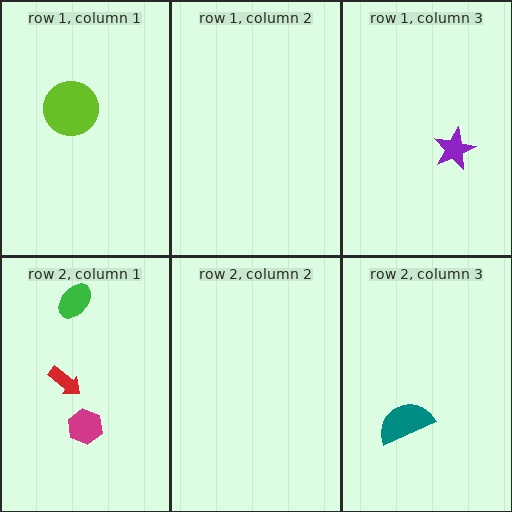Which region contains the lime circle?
The row 1, column 1 region.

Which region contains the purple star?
The row 1, column 3 region.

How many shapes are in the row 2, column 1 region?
3.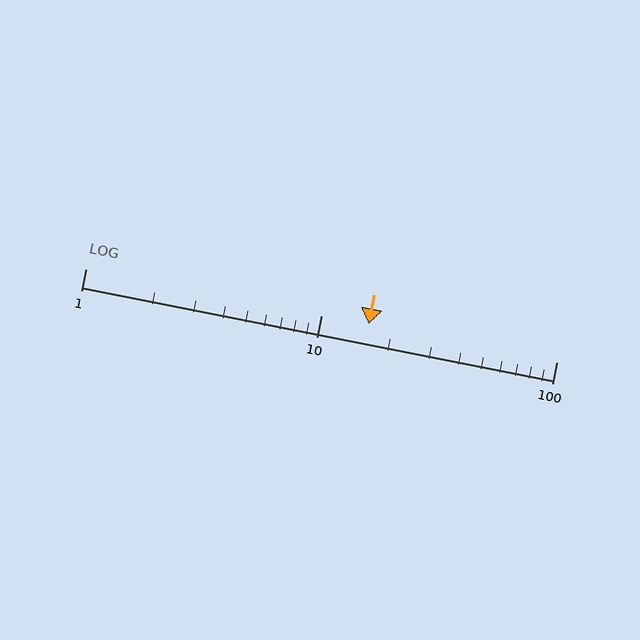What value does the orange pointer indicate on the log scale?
The pointer indicates approximately 16.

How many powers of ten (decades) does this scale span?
The scale spans 2 decades, from 1 to 100.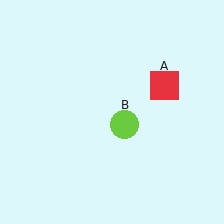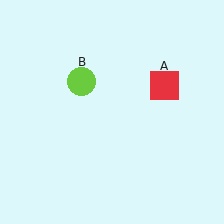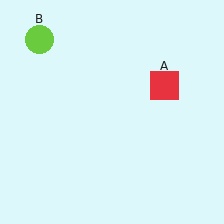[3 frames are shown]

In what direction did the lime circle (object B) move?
The lime circle (object B) moved up and to the left.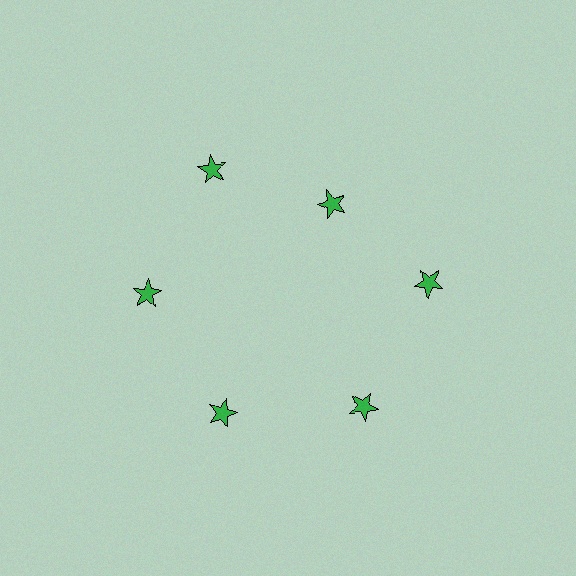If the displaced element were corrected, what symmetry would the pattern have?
It would have 6-fold rotational symmetry — the pattern would map onto itself every 60 degrees.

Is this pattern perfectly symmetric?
No. The 6 green stars are arranged in a ring, but one element near the 1 o'clock position is pulled inward toward the center, breaking the 6-fold rotational symmetry.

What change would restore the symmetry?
The symmetry would be restored by moving it outward, back onto the ring so that all 6 stars sit at equal angles and equal distance from the center.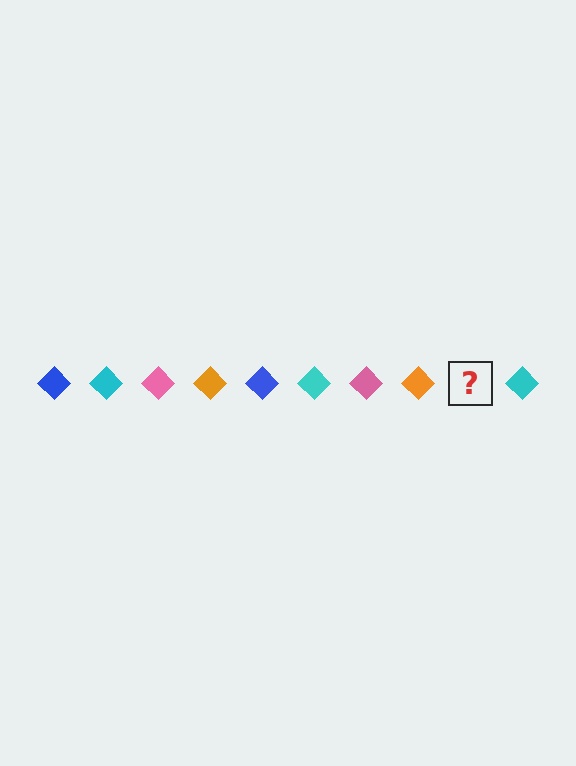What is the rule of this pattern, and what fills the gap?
The rule is that the pattern cycles through blue, cyan, pink, orange diamonds. The gap should be filled with a blue diamond.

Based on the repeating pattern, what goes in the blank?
The blank should be a blue diamond.